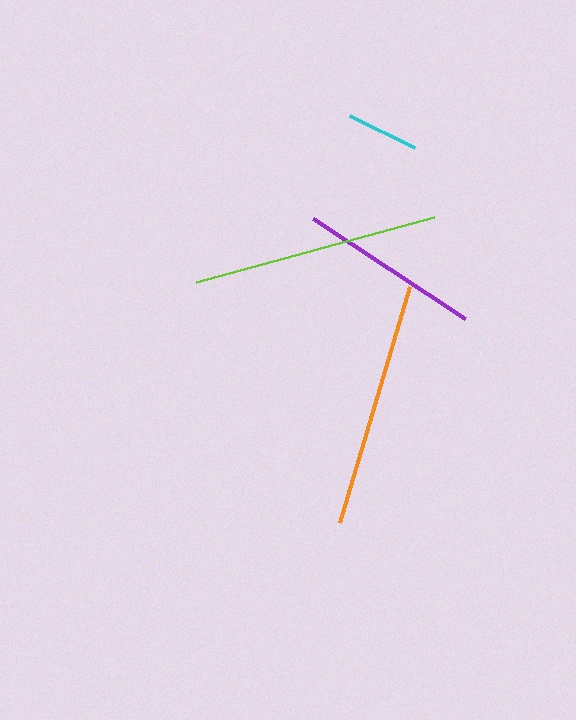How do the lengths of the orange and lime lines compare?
The orange and lime lines are approximately the same length.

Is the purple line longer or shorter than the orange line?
The orange line is longer than the purple line.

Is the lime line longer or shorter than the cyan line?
The lime line is longer than the cyan line.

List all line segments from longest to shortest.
From longest to shortest: orange, lime, purple, cyan.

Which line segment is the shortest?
The cyan line is the shortest at approximately 72 pixels.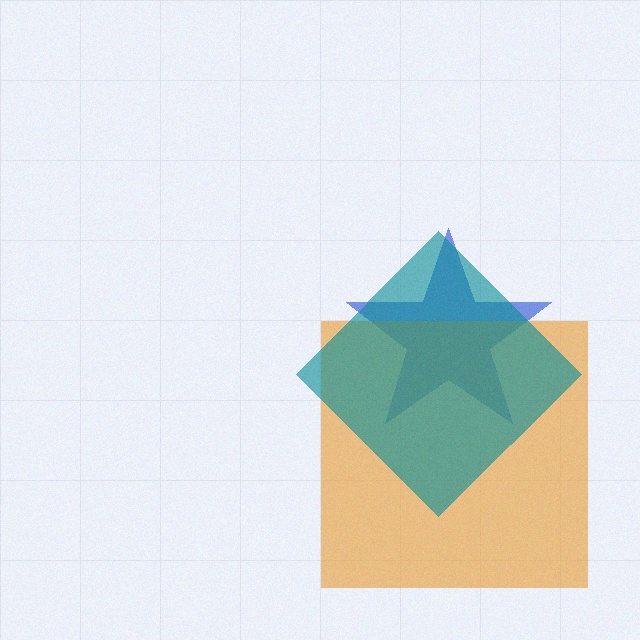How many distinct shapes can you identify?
There are 3 distinct shapes: a blue star, an orange square, a teal diamond.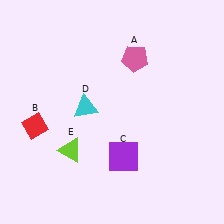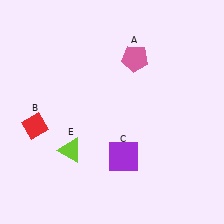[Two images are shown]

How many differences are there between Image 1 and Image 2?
There is 1 difference between the two images.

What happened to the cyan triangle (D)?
The cyan triangle (D) was removed in Image 2. It was in the top-left area of Image 1.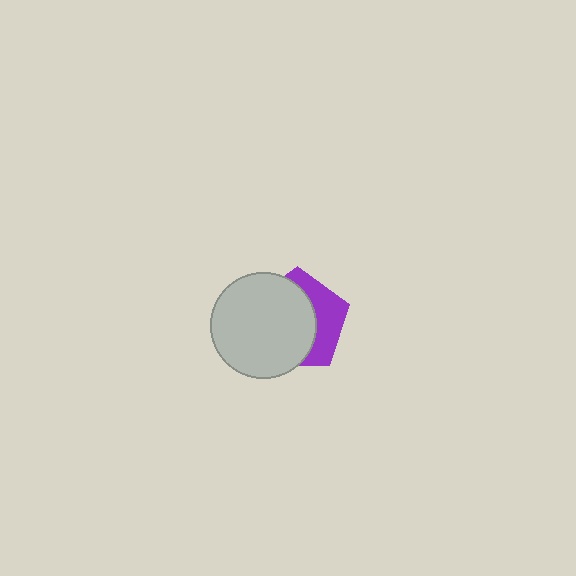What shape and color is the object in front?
The object in front is a light gray circle.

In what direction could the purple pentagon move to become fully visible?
The purple pentagon could move right. That would shift it out from behind the light gray circle entirely.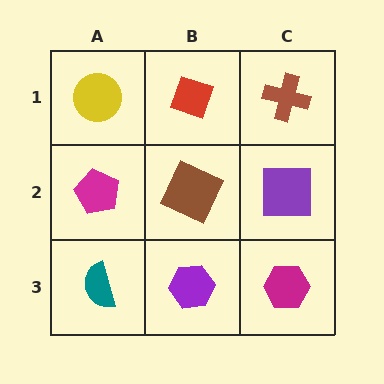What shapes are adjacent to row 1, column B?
A brown square (row 2, column B), a yellow circle (row 1, column A), a brown cross (row 1, column C).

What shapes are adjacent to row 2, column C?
A brown cross (row 1, column C), a magenta hexagon (row 3, column C), a brown square (row 2, column B).